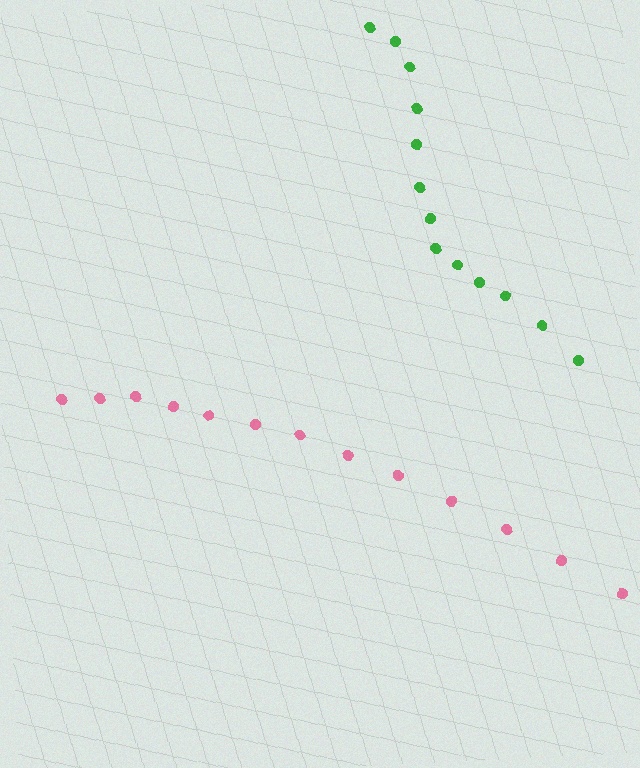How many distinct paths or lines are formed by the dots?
There are 2 distinct paths.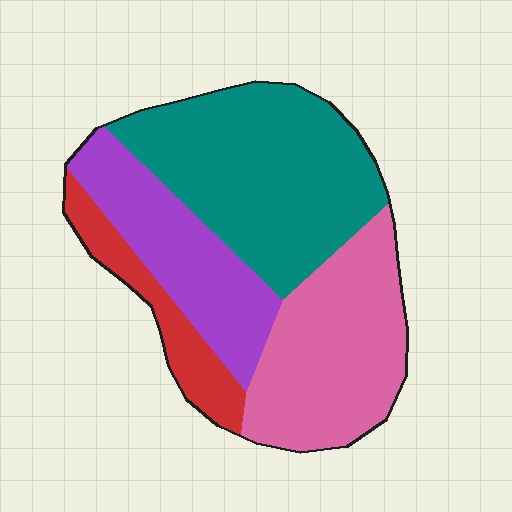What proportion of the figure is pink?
Pink covers about 30% of the figure.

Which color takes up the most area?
Teal, at roughly 40%.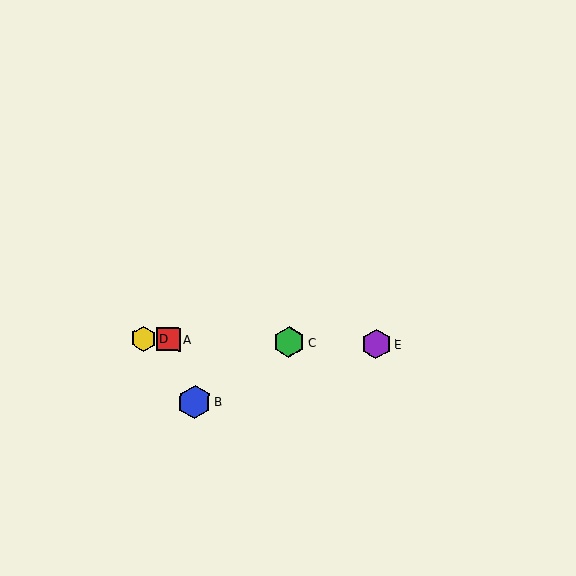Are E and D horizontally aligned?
Yes, both are at y≈344.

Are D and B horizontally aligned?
No, D is at y≈339 and B is at y≈402.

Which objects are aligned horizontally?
Objects A, C, D, E are aligned horizontally.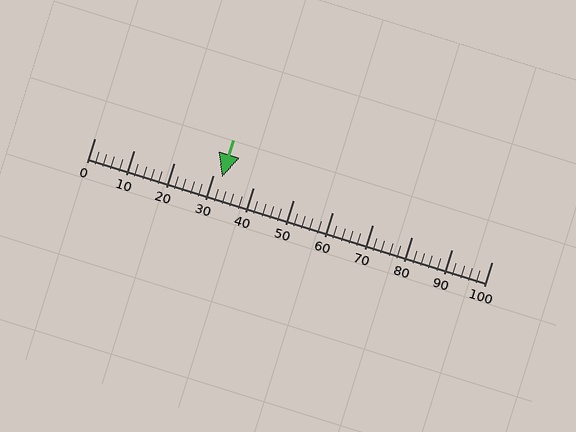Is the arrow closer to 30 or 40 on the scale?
The arrow is closer to 30.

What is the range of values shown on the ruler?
The ruler shows values from 0 to 100.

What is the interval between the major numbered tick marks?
The major tick marks are spaced 10 units apart.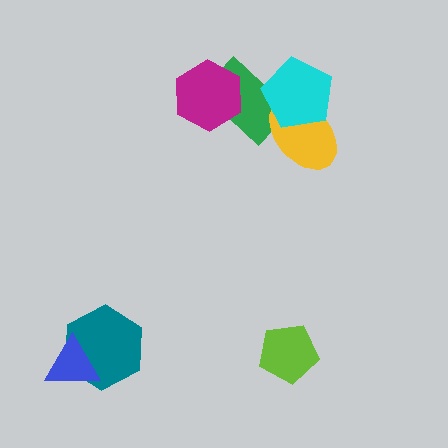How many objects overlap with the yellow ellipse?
2 objects overlap with the yellow ellipse.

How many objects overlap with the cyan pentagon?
2 objects overlap with the cyan pentagon.